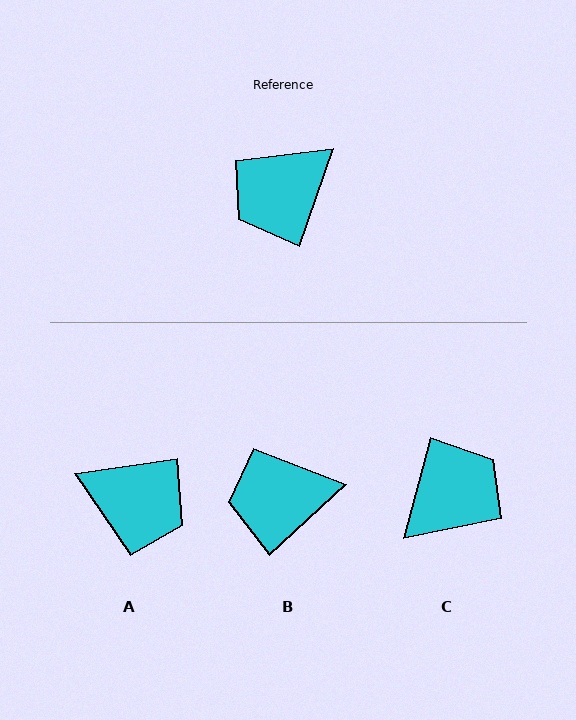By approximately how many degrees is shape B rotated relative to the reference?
Approximately 28 degrees clockwise.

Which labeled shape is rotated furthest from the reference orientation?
C, about 175 degrees away.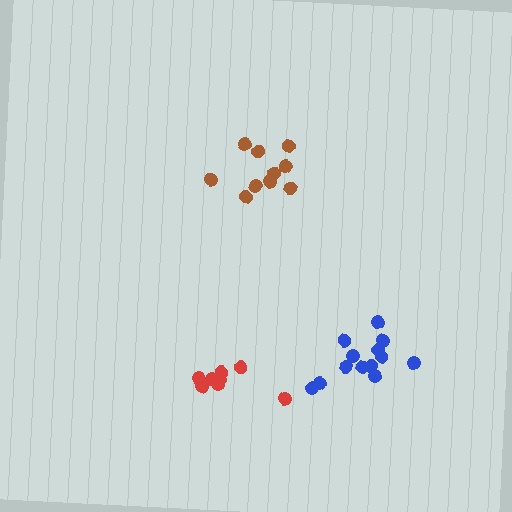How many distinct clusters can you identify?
There are 3 distinct clusters.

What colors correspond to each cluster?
The clusters are colored: red, brown, blue.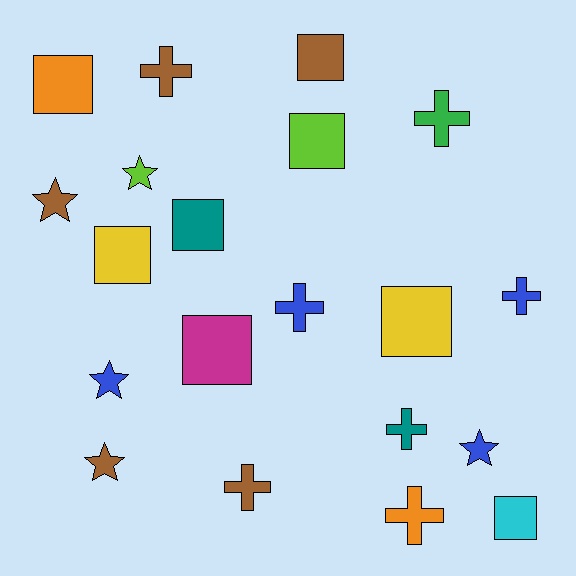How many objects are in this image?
There are 20 objects.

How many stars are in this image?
There are 5 stars.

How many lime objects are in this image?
There are 2 lime objects.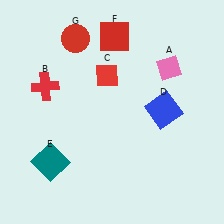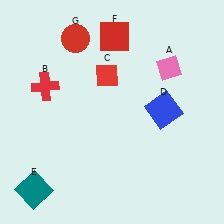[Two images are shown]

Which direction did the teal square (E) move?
The teal square (E) moved down.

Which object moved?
The teal square (E) moved down.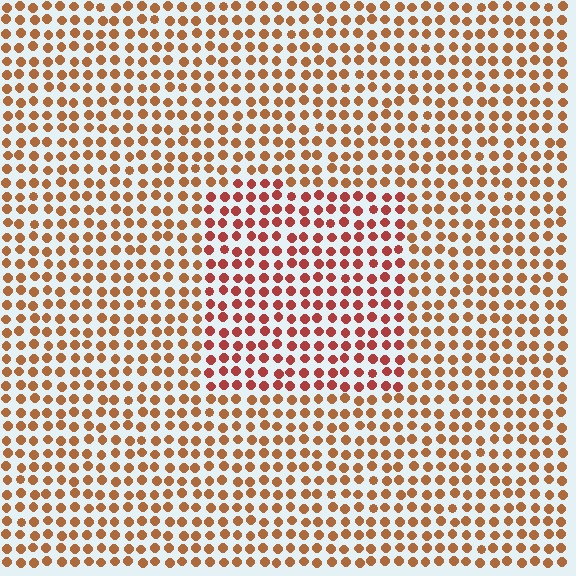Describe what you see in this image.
The image is filled with small brown elements in a uniform arrangement. A rectangle-shaped region is visible where the elements are tinted to a slightly different hue, forming a subtle color boundary.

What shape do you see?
I see a rectangle.